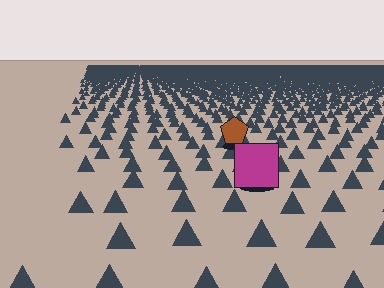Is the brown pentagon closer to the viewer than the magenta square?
No. The magenta square is closer — you can tell from the texture gradient: the ground texture is coarser near it.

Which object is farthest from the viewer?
The brown pentagon is farthest from the viewer. It appears smaller and the ground texture around it is denser.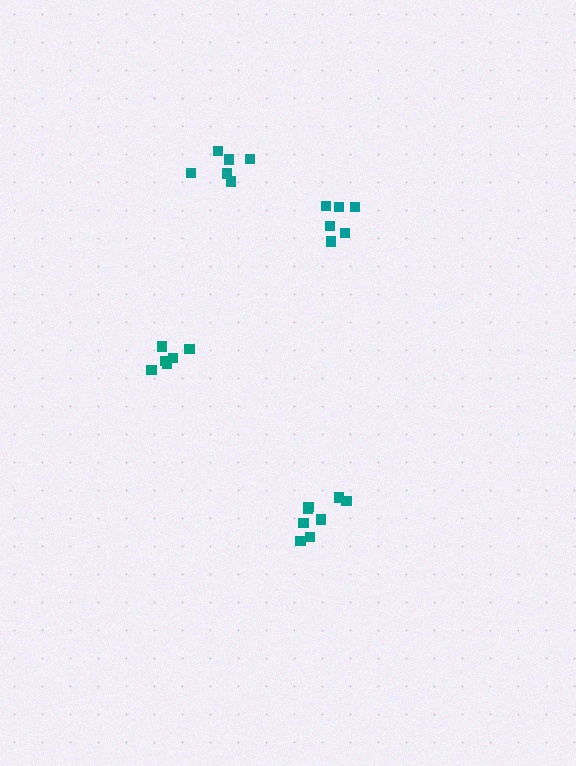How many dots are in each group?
Group 1: 8 dots, Group 2: 6 dots, Group 3: 6 dots, Group 4: 6 dots (26 total).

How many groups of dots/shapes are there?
There are 4 groups.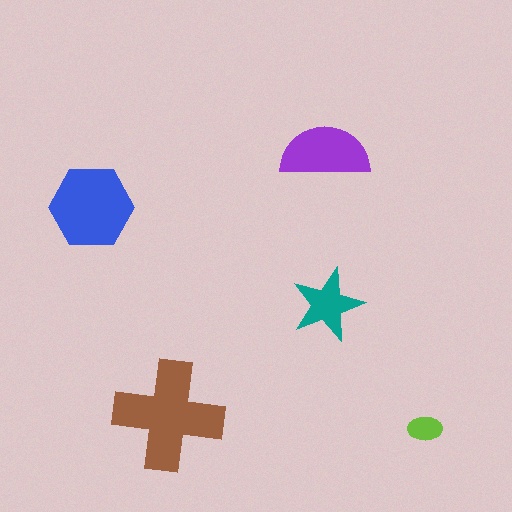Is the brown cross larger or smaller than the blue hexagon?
Larger.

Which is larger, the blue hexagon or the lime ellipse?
The blue hexagon.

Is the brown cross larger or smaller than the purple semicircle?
Larger.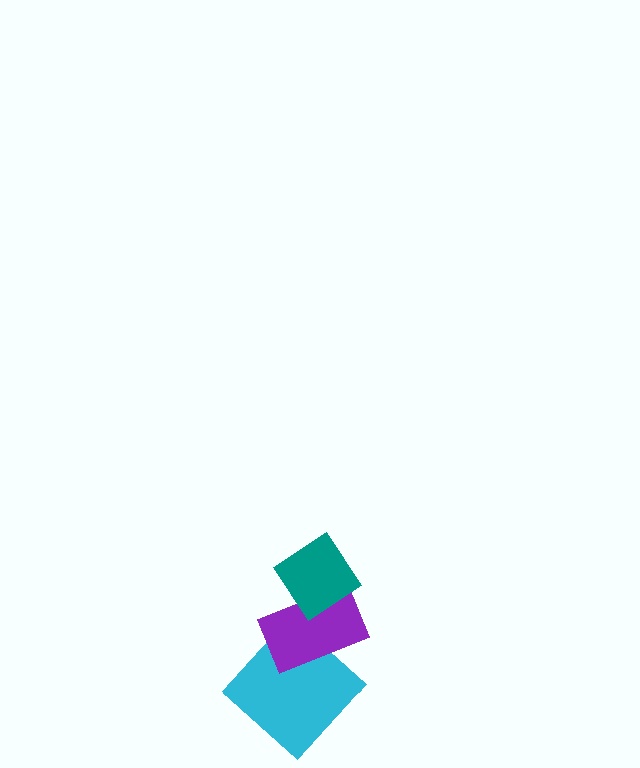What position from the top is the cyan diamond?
The cyan diamond is 3rd from the top.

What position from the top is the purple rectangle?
The purple rectangle is 2nd from the top.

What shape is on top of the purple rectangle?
The teal diamond is on top of the purple rectangle.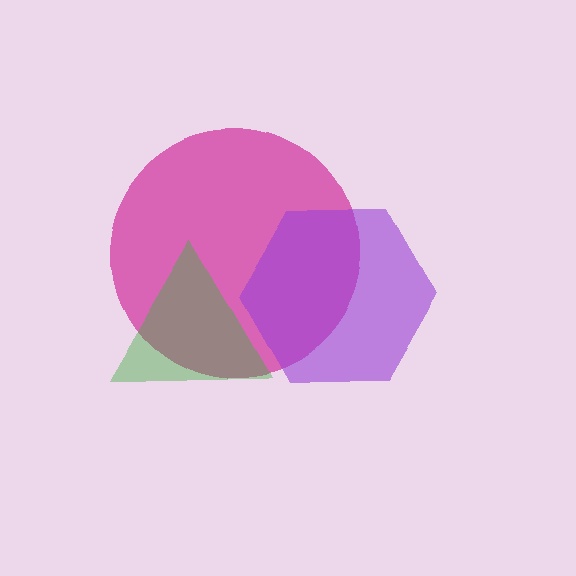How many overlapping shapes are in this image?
There are 3 overlapping shapes in the image.